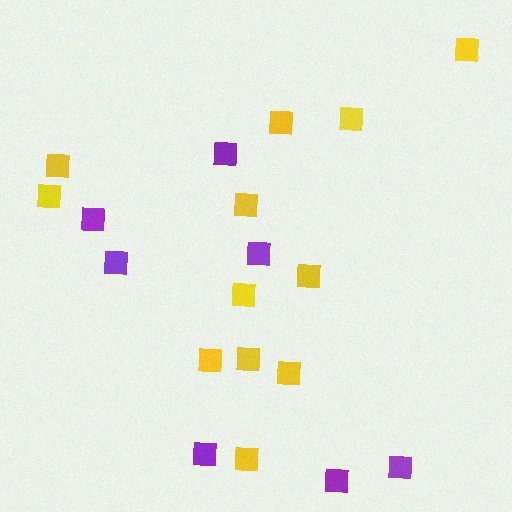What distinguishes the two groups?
There are 2 groups: one group of purple squares (7) and one group of yellow squares (12).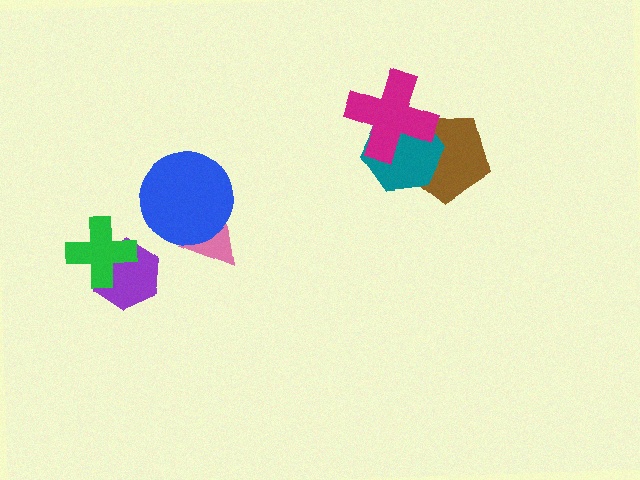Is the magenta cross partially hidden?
No, no other shape covers it.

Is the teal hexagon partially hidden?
Yes, it is partially covered by another shape.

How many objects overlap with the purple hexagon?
1 object overlaps with the purple hexagon.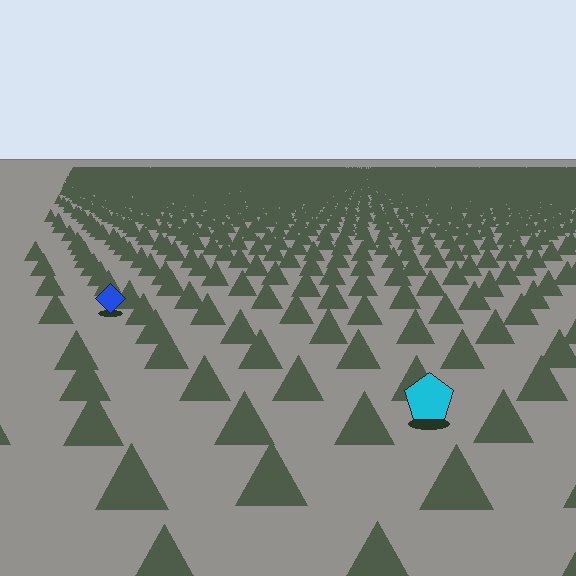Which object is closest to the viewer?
The cyan pentagon is closest. The texture marks near it are larger and more spread out.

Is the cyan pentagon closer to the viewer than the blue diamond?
Yes. The cyan pentagon is closer — you can tell from the texture gradient: the ground texture is coarser near it.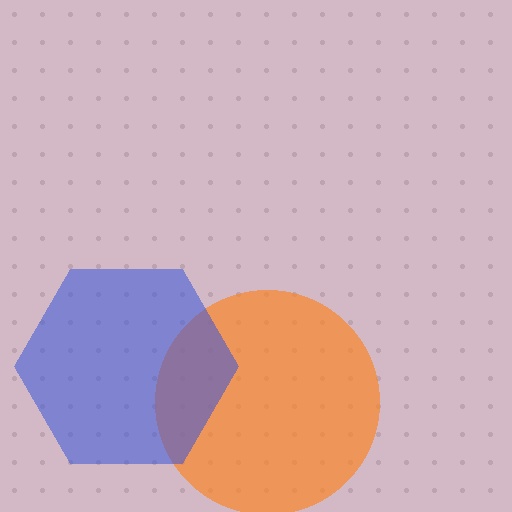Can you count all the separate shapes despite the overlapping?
Yes, there are 2 separate shapes.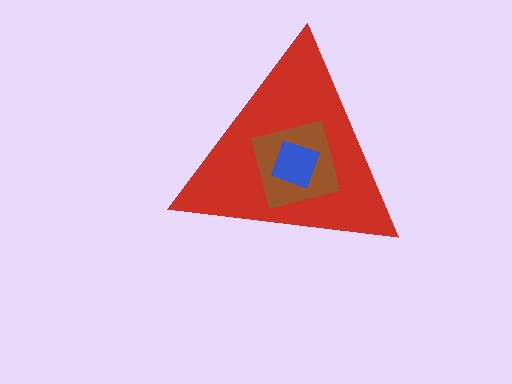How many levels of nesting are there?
3.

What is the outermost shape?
The red triangle.